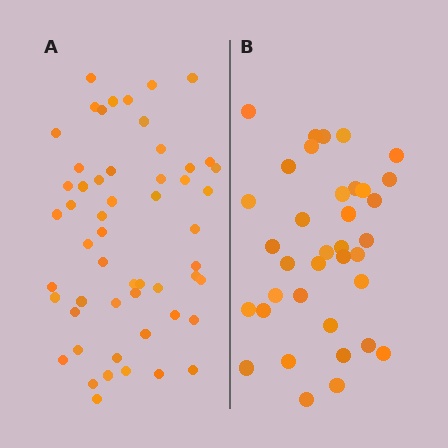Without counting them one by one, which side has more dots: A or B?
Region A (the left region) has more dots.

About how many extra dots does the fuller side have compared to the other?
Region A has approximately 20 more dots than region B.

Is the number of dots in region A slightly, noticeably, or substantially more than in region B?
Region A has substantially more. The ratio is roughly 1.5 to 1.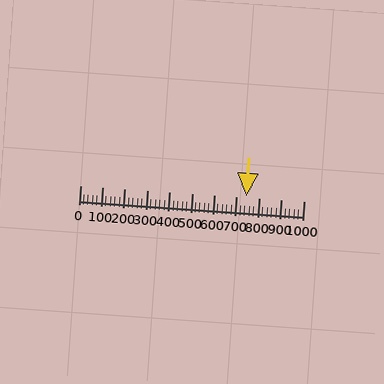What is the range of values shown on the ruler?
The ruler shows values from 0 to 1000.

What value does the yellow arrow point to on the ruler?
The yellow arrow points to approximately 744.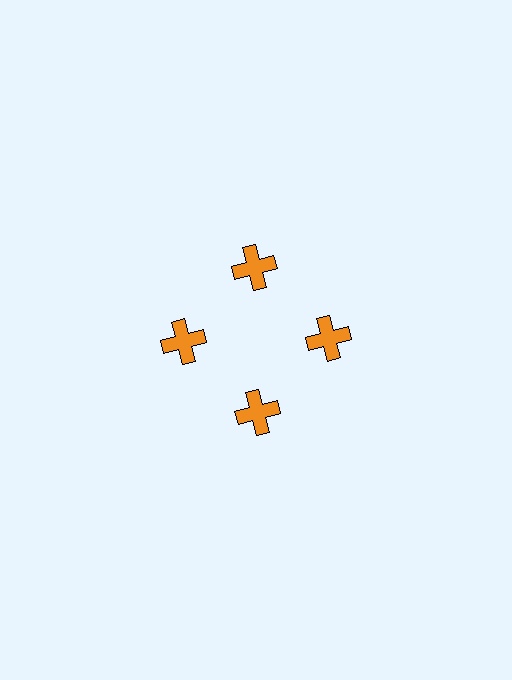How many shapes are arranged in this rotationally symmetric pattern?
There are 4 shapes, arranged in 4 groups of 1.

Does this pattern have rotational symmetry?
Yes, this pattern has 4-fold rotational symmetry. It looks the same after rotating 90 degrees around the center.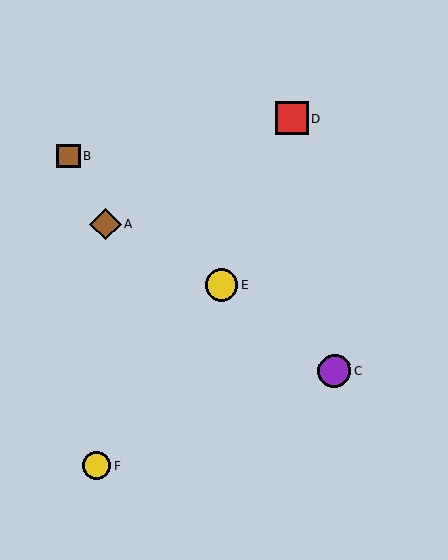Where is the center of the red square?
The center of the red square is at (292, 118).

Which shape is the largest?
The purple circle (labeled C) is the largest.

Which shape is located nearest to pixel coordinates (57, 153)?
The brown square (labeled B) at (68, 156) is nearest to that location.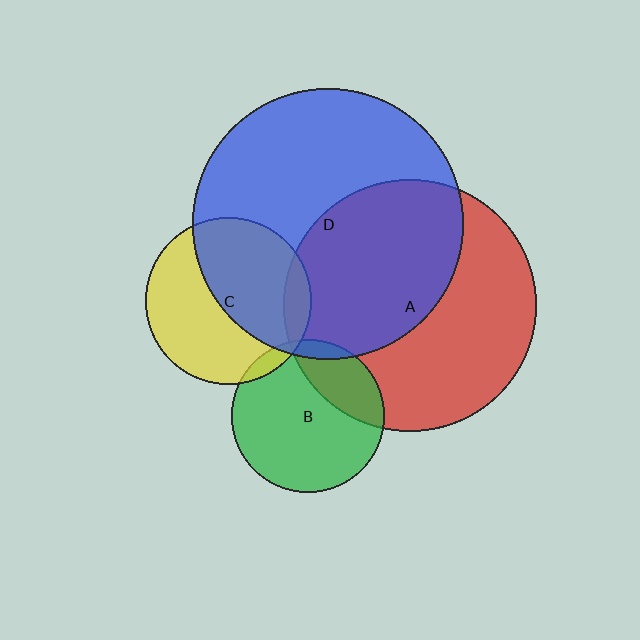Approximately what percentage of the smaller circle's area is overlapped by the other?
Approximately 5%.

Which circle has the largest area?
Circle D (blue).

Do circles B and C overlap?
Yes.